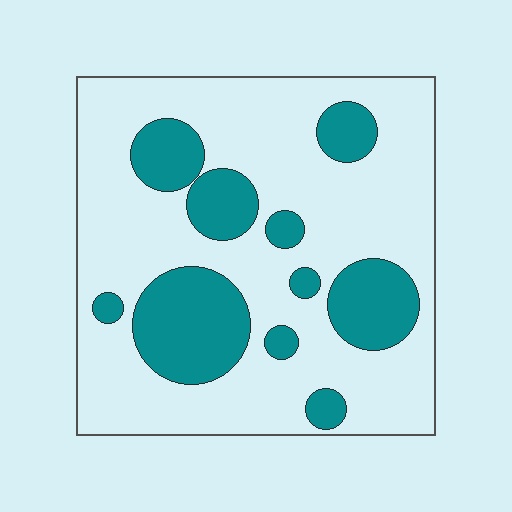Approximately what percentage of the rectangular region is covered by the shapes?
Approximately 25%.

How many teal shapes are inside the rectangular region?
10.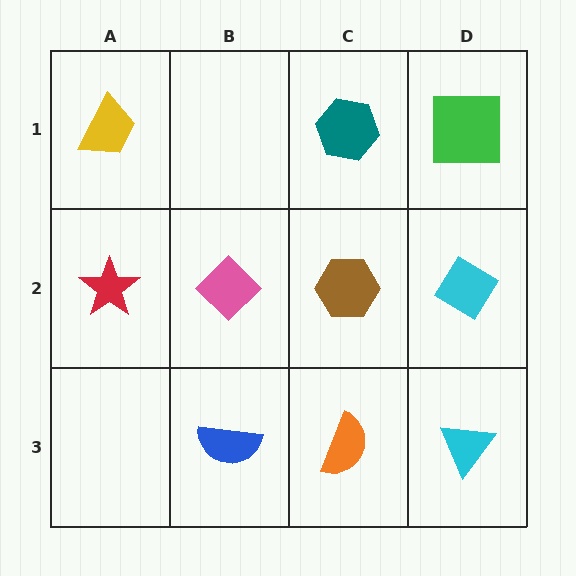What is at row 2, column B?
A pink diamond.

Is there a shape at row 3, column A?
No, that cell is empty.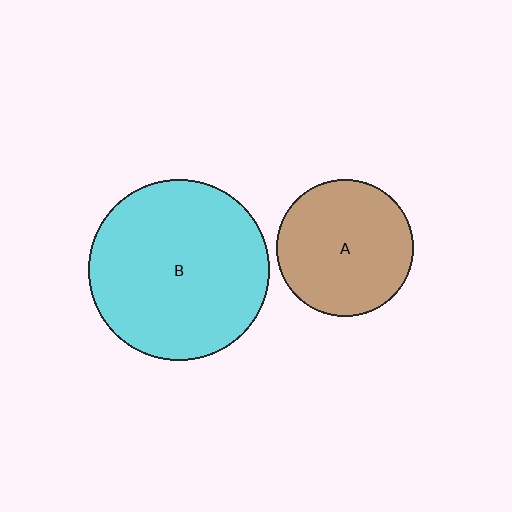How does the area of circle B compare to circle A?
Approximately 1.7 times.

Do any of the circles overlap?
No, none of the circles overlap.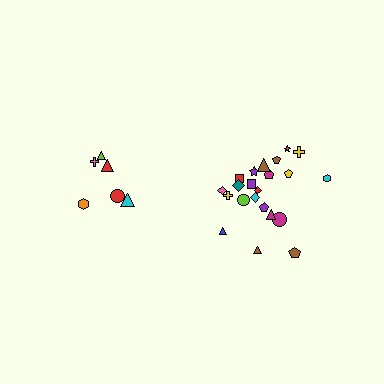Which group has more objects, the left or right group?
The right group.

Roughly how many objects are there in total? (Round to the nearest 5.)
Roughly 30 objects in total.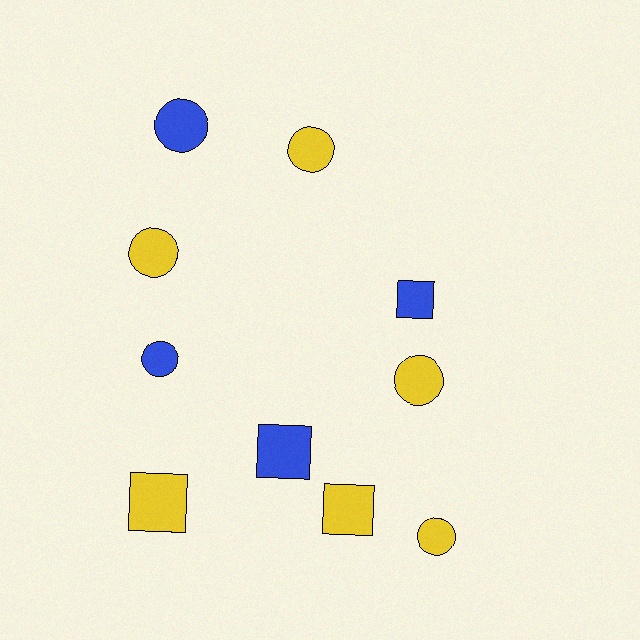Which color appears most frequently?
Yellow, with 6 objects.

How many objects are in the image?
There are 10 objects.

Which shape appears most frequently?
Circle, with 6 objects.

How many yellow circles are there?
There are 4 yellow circles.